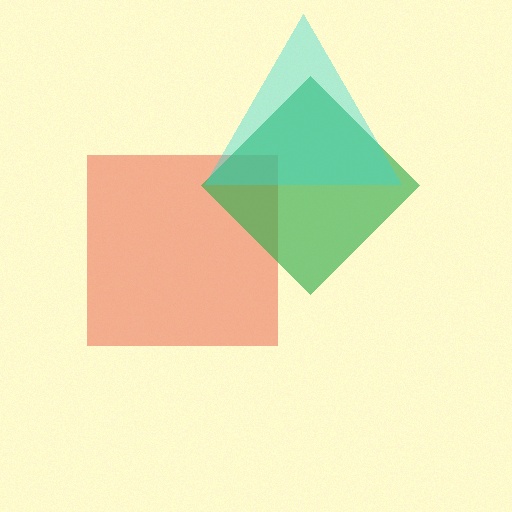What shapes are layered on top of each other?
The layered shapes are: a red square, a green diamond, a cyan triangle.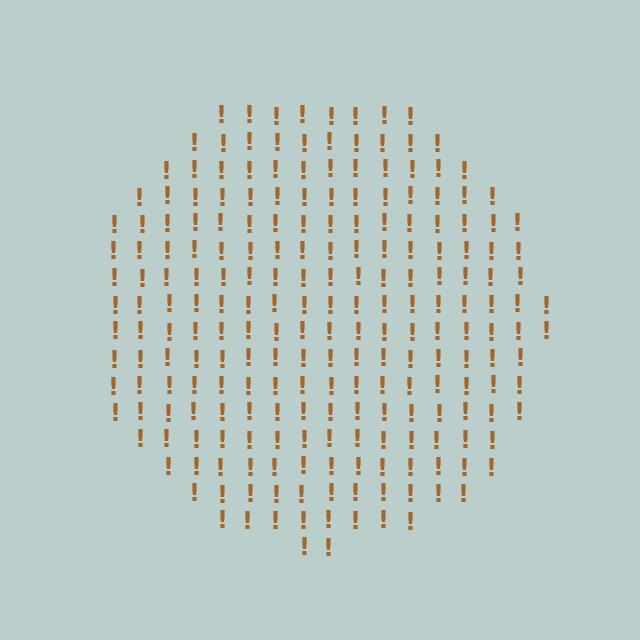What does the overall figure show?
The overall figure shows a circle.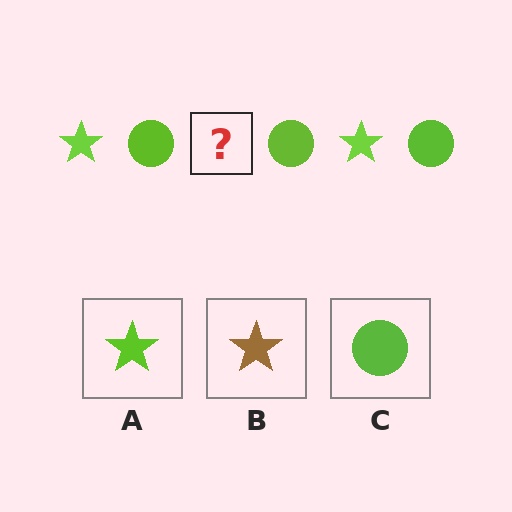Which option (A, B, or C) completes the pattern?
A.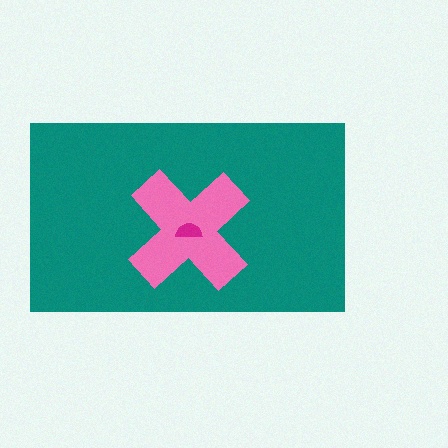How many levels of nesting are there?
3.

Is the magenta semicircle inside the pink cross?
Yes.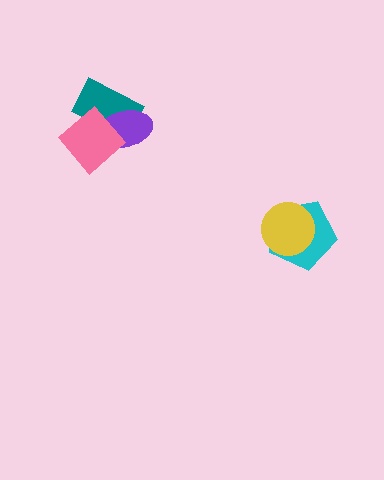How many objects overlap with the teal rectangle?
2 objects overlap with the teal rectangle.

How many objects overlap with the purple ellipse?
2 objects overlap with the purple ellipse.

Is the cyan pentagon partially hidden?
Yes, it is partially covered by another shape.